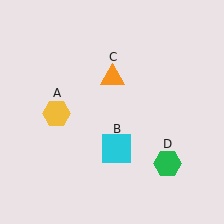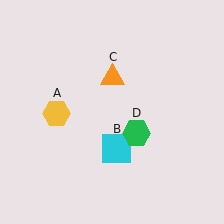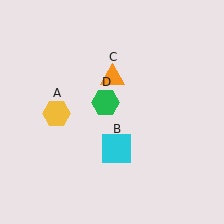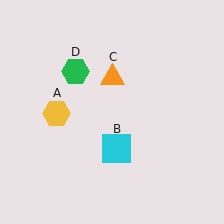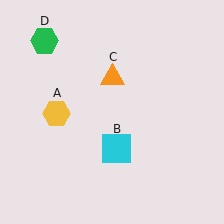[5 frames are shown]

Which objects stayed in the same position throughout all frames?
Yellow hexagon (object A) and cyan square (object B) and orange triangle (object C) remained stationary.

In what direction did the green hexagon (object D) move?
The green hexagon (object D) moved up and to the left.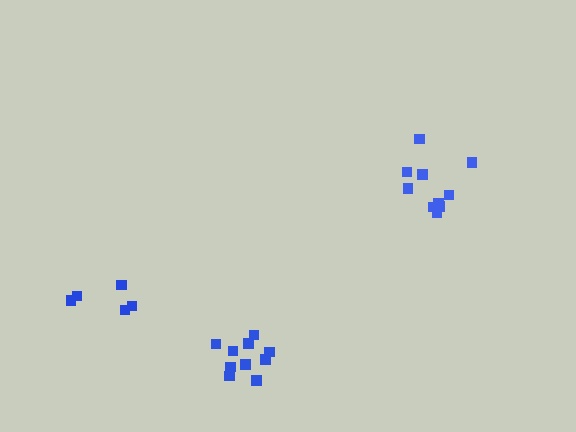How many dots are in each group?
Group 1: 5 dots, Group 2: 10 dots, Group 3: 10 dots (25 total).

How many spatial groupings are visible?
There are 3 spatial groupings.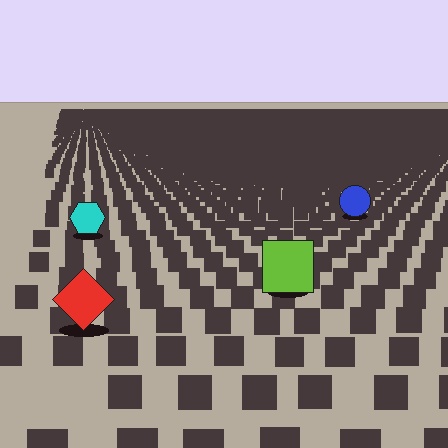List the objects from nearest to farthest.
From nearest to farthest: the red diamond, the lime square, the cyan hexagon, the blue circle.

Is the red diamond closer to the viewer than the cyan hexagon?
Yes. The red diamond is closer — you can tell from the texture gradient: the ground texture is coarser near it.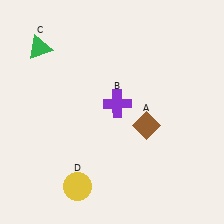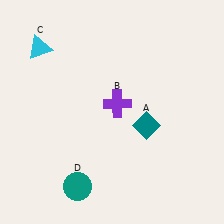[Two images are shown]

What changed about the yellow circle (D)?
In Image 1, D is yellow. In Image 2, it changed to teal.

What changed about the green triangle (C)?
In Image 1, C is green. In Image 2, it changed to cyan.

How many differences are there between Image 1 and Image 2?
There are 3 differences between the two images.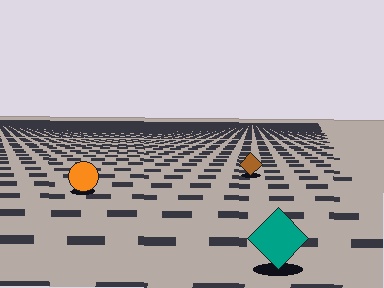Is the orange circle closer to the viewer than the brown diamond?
Yes. The orange circle is closer — you can tell from the texture gradient: the ground texture is coarser near it.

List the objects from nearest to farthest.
From nearest to farthest: the teal diamond, the orange circle, the brown diamond.